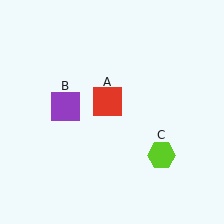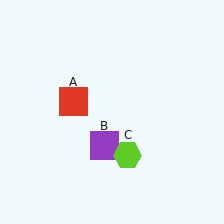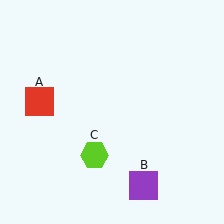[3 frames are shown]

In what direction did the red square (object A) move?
The red square (object A) moved left.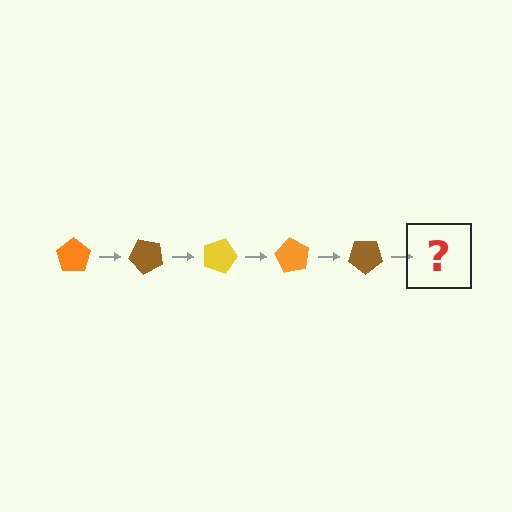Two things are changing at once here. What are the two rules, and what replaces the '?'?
The two rules are that it rotates 45 degrees each step and the color cycles through orange, brown, and yellow. The '?' should be a yellow pentagon, rotated 225 degrees from the start.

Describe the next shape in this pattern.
It should be a yellow pentagon, rotated 225 degrees from the start.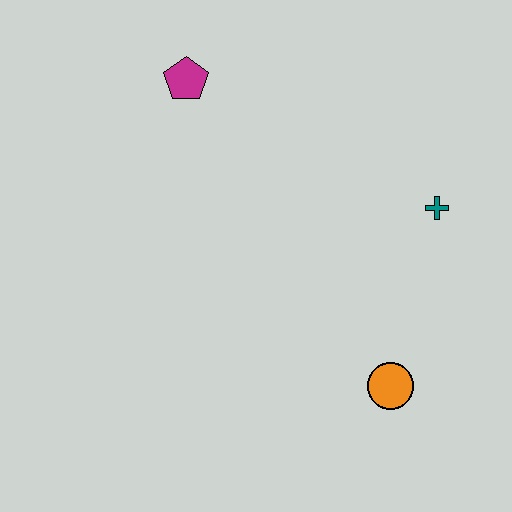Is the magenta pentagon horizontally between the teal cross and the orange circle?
No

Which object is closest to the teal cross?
The orange circle is closest to the teal cross.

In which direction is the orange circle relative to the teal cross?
The orange circle is below the teal cross.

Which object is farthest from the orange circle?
The magenta pentagon is farthest from the orange circle.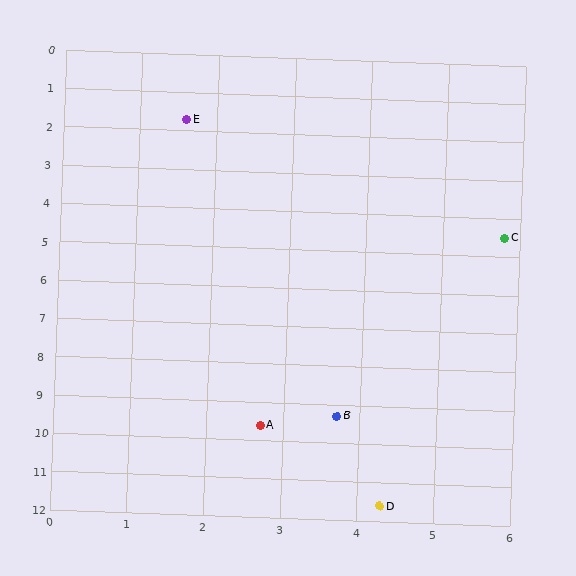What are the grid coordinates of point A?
Point A is at approximately (2.7, 9.6).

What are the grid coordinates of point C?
Point C is at approximately (5.8, 4.5).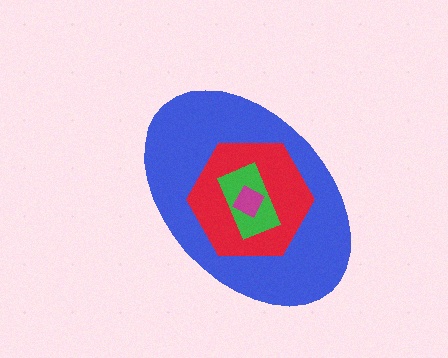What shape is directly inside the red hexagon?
The green rectangle.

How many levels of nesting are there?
4.